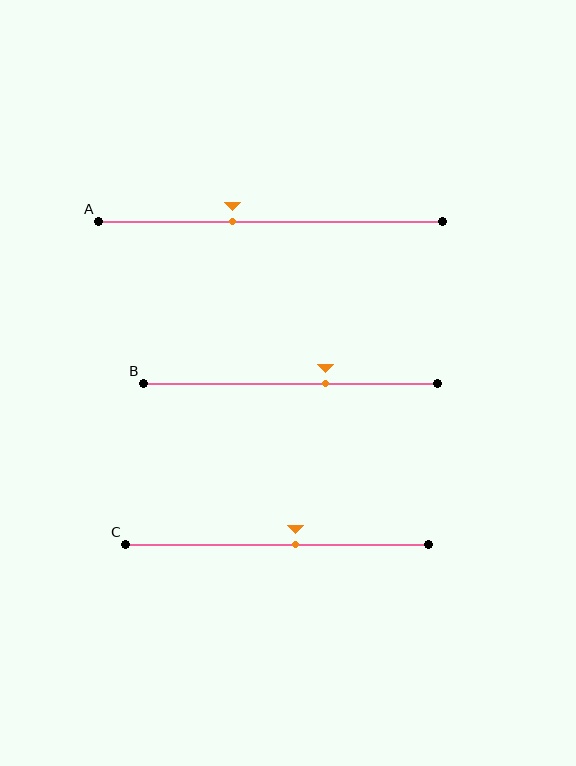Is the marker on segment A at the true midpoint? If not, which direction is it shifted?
No, the marker on segment A is shifted to the left by about 11% of the segment length.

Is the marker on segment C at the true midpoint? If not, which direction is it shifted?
No, the marker on segment C is shifted to the right by about 6% of the segment length.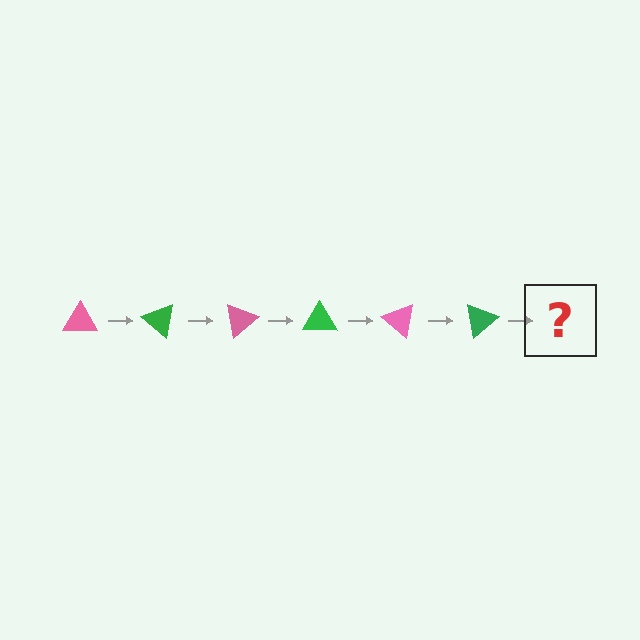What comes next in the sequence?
The next element should be a pink triangle, rotated 240 degrees from the start.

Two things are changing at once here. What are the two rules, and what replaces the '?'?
The two rules are that it rotates 40 degrees each step and the color cycles through pink and green. The '?' should be a pink triangle, rotated 240 degrees from the start.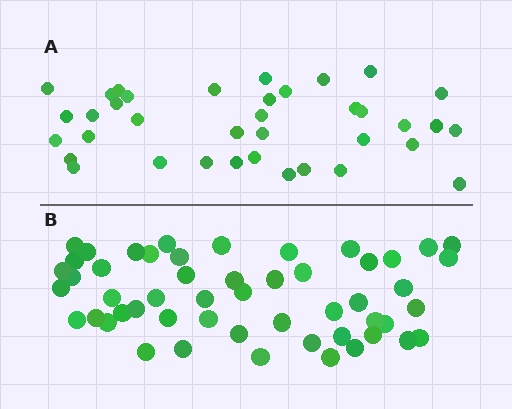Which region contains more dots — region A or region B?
Region B (the bottom region) has more dots.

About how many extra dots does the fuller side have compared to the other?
Region B has approximately 15 more dots than region A.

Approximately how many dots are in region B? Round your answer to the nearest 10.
About 50 dots. (The exact count is 52, which rounds to 50.)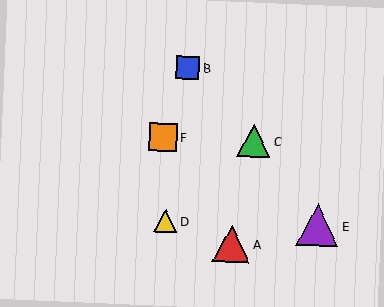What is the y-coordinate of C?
Object C is at y≈141.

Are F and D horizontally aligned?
No, F is at y≈137 and D is at y≈221.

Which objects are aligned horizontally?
Objects C, F are aligned horizontally.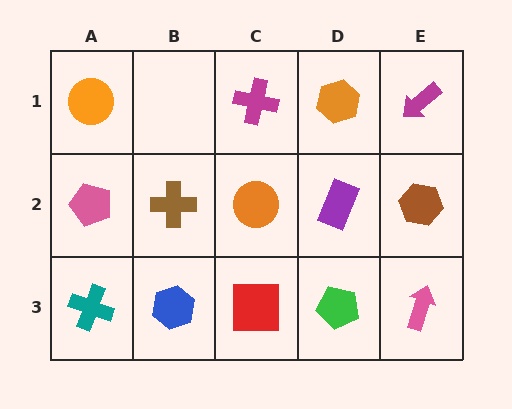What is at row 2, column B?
A brown cross.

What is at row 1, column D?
An orange hexagon.